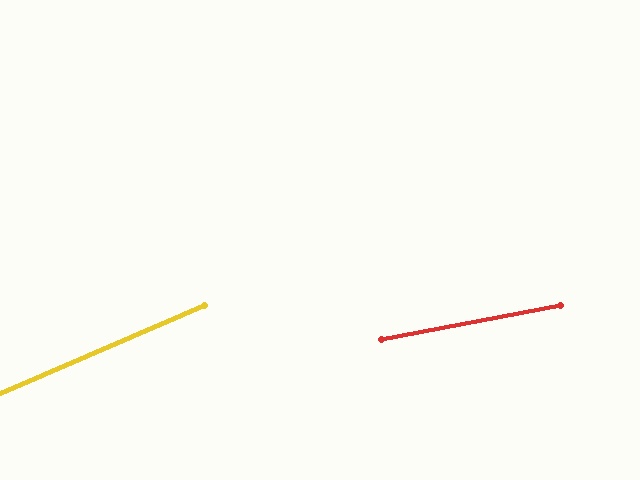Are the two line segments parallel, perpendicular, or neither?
Neither parallel nor perpendicular — they differ by about 13°.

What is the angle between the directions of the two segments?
Approximately 13 degrees.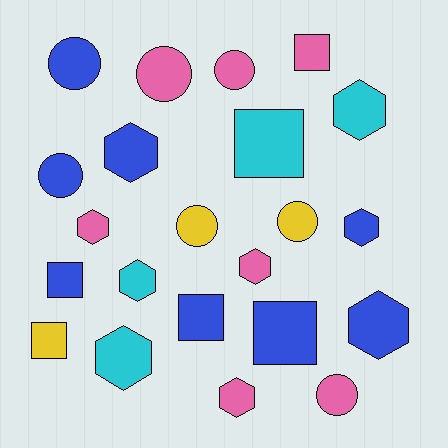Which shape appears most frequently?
Hexagon, with 9 objects.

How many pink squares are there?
There is 1 pink square.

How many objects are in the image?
There are 22 objects.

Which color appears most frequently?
Blue, with 8 objects.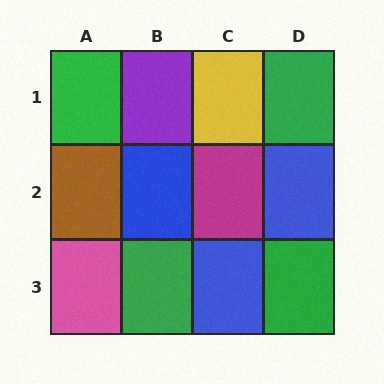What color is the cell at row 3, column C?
Blue.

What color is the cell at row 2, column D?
Blue.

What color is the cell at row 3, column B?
Green.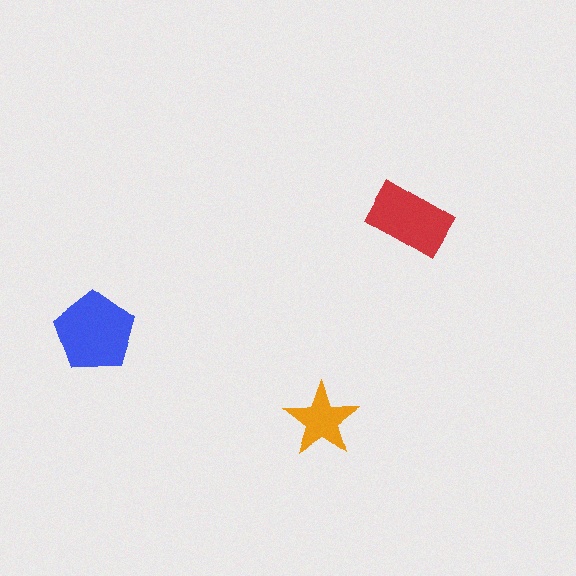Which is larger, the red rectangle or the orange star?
The red rectangle.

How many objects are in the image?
There are 3 objects in the image.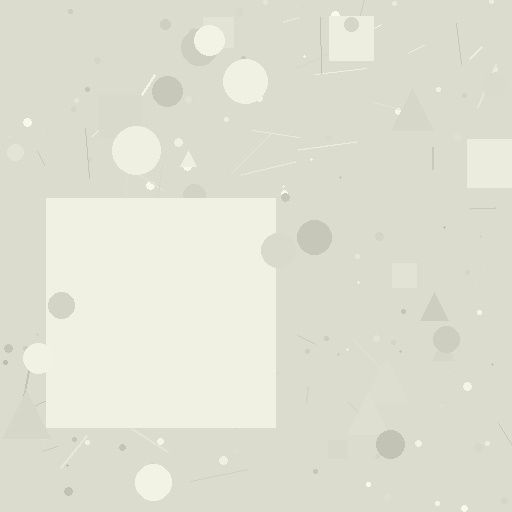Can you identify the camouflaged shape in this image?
The camouflaged shape is a square.